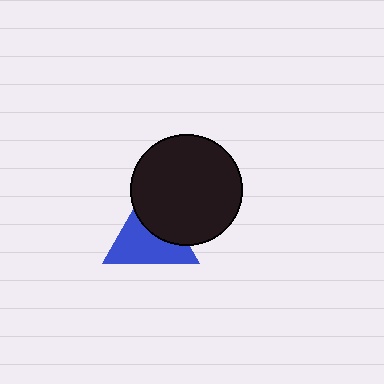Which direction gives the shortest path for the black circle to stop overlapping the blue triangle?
Moving toward the upper-right gives the shortest separation.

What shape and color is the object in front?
The object in front is a black circle.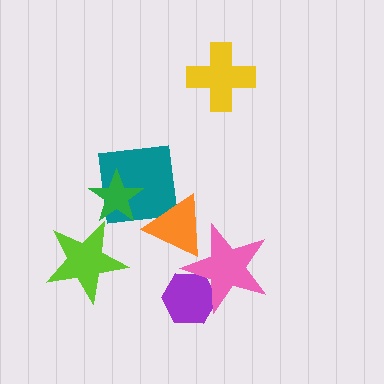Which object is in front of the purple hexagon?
The pink star is in front of the purple hexagon.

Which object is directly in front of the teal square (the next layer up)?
The orange triangle is directly in front of the teal square.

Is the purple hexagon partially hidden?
Yes, it is partially covered by another shape.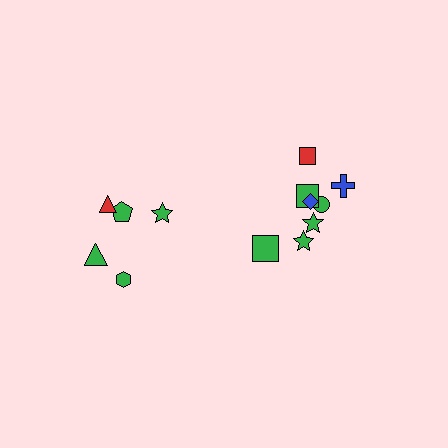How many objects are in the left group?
There are 5 objects.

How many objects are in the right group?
There are 8 objects.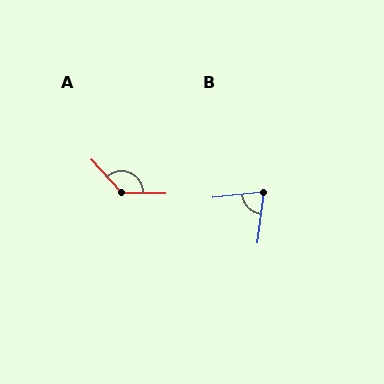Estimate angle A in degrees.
Approximately 134 degrees.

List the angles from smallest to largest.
B (77°), A (134°).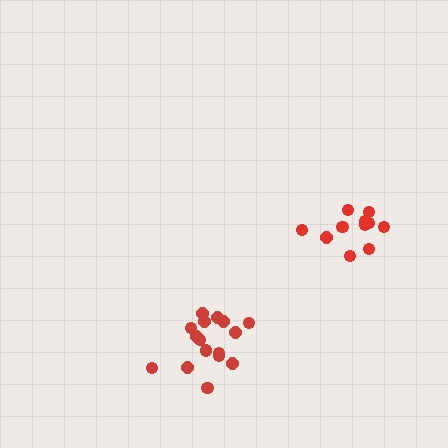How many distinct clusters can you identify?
There are 2 distinct clusters.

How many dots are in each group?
Group 1: 11 dots, Group 2: 16 dots (27 total).